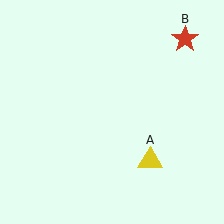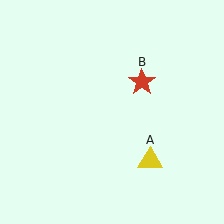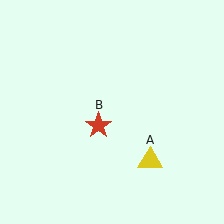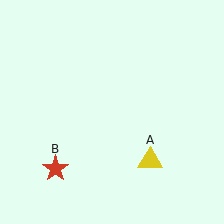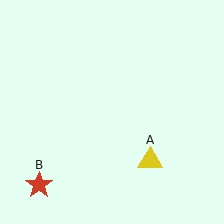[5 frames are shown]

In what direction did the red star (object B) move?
The red star (object B) moved down and to the left.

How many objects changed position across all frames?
1 object changed position: red star (object B).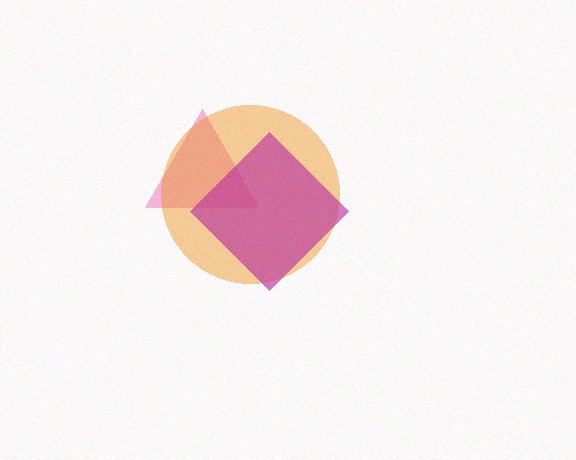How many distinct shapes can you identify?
There are 3 distinct shapes: a pink triangle, an orange circle, a magenta diamond.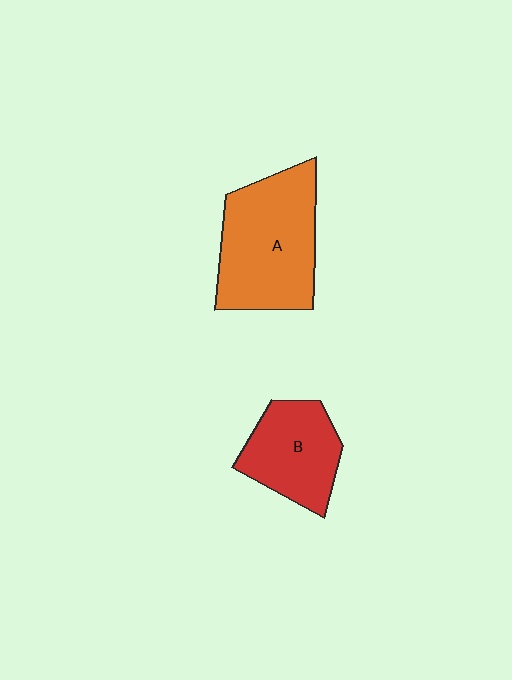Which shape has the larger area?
Shape A (orange).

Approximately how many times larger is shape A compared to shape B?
Approximately 1.5 times.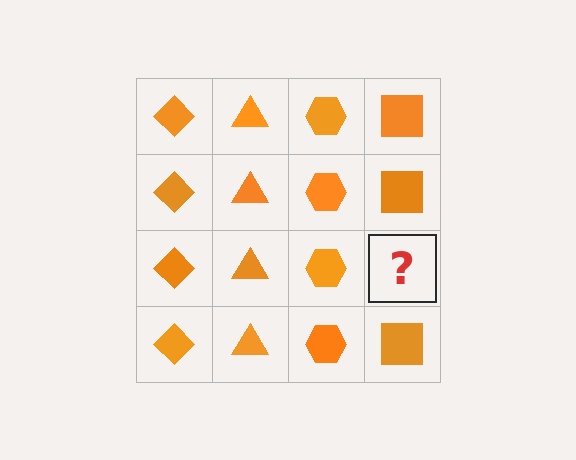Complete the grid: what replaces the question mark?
The question mark should be replaced with an orange square.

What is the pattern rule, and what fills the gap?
The rule is that each column has a consistent shape. The gap should be filled with an orange square.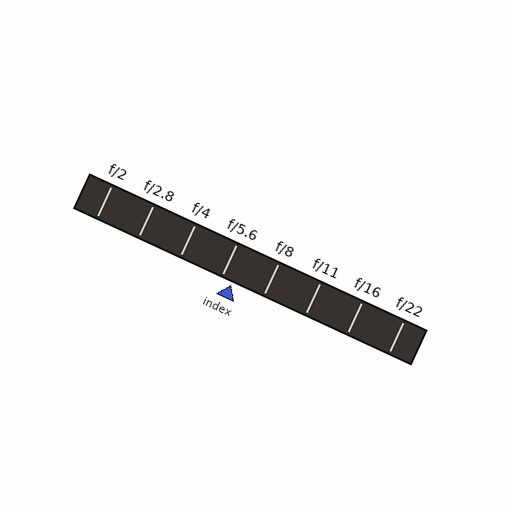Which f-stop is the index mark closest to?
The index mark is closest to f/5.6.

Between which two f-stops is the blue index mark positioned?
The index mark is between f/5.6 and f/8.